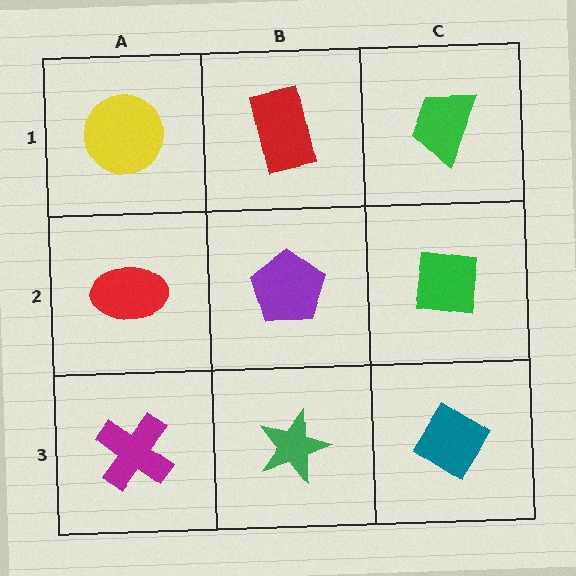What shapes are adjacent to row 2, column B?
A red rectangle (row 1, column B), a green star (row 3, column B), a red ellipse (row 2, column A), a green square (row 2, column C).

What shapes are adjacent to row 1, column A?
A red ellipse (row 2, column A), a red rectangle (row 1, column B).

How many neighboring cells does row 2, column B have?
4.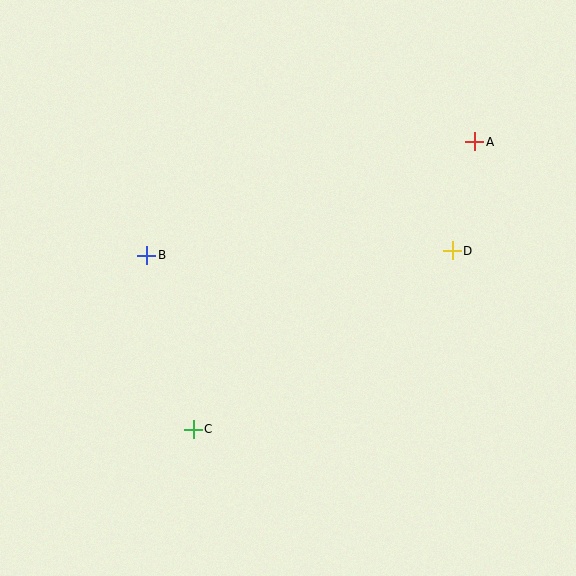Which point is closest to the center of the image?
Point B at (147, 255) is closest to the center.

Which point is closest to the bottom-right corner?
Point D is closest to the bottom-right corner.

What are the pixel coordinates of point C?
Point C is at (193, 429).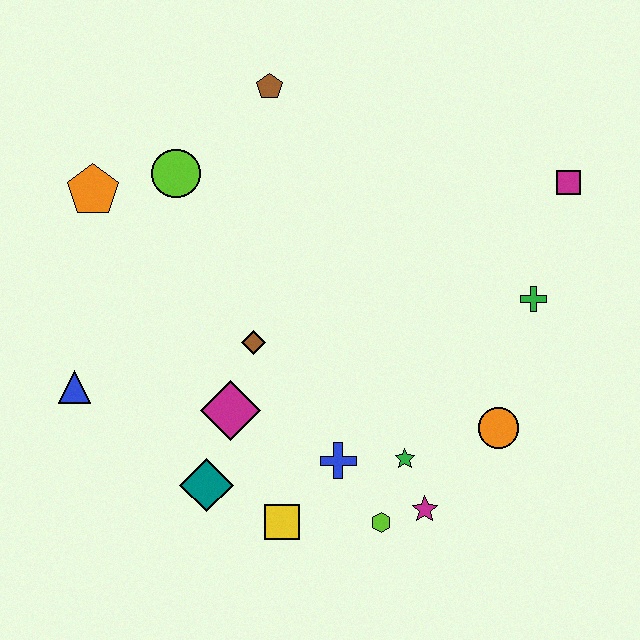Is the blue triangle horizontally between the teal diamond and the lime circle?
No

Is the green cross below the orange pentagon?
Yes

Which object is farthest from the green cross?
The blue triangle is farthest from the green cross.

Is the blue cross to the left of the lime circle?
No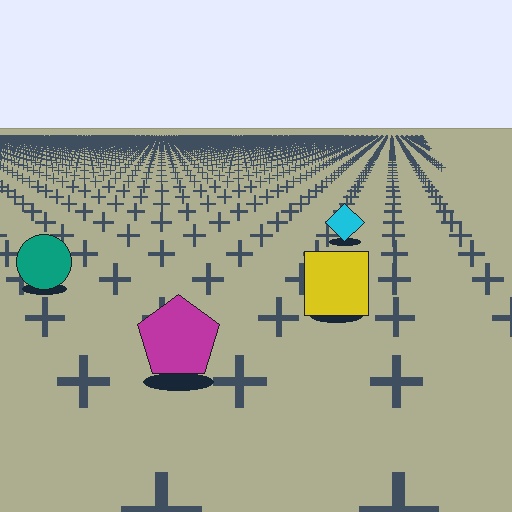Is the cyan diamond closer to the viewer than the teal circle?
No. The teal circle is closer — you can tell from the texture gradient: the ground texture is coarser near it.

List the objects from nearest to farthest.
From nearest to farthest: the magenta pentagon, the yellow square, the teal circle, the cyan diamond.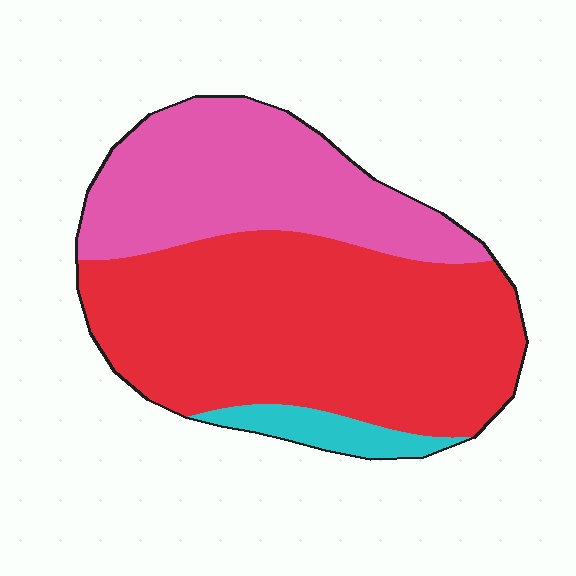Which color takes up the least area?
Cyan, at roughly 5%.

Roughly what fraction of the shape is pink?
Pink covers 34% of the shape.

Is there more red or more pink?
Red.